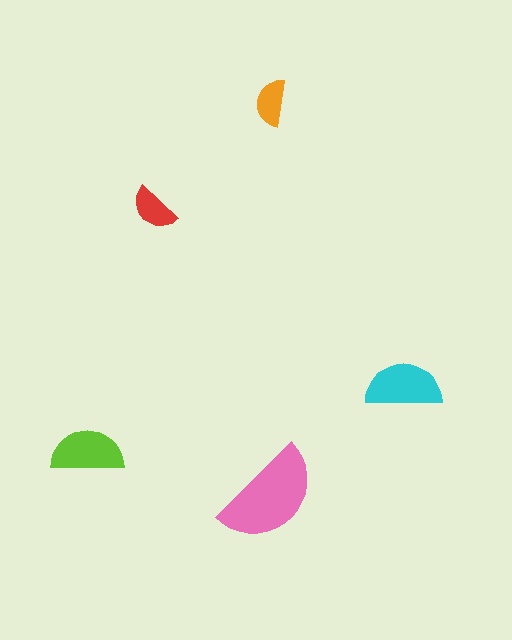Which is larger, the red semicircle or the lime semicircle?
The lime one.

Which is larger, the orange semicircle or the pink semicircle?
The pink one.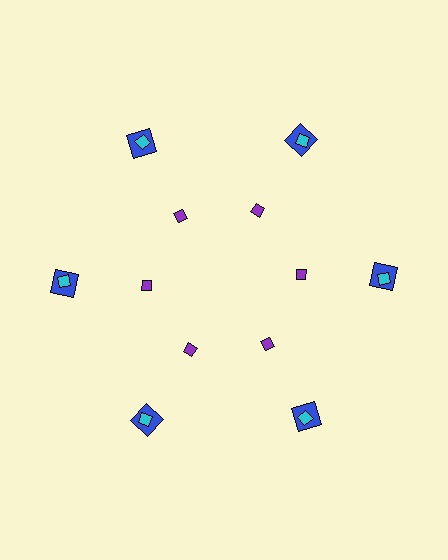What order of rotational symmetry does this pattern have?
This pattern has 6-fold rotational symmetry.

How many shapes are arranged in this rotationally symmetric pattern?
There are 18 shapes, arranged in 6 groups of 3.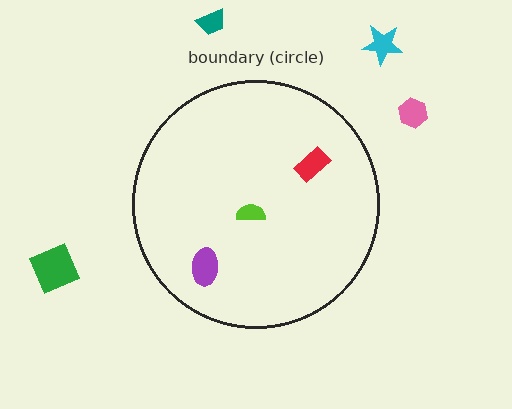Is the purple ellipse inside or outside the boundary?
Inside.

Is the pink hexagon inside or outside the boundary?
Outside.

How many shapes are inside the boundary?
3 inside, 4 outside.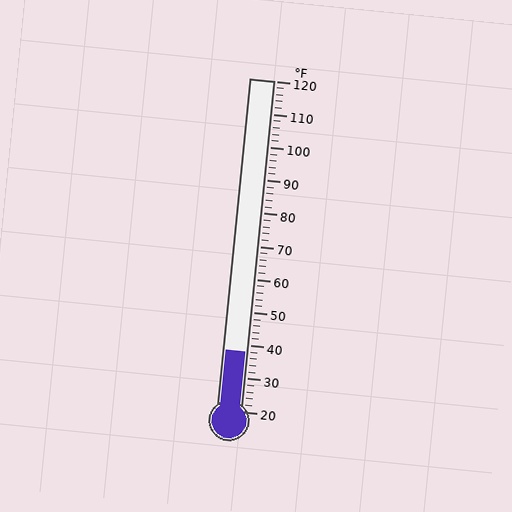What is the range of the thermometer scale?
The thermometer scale ranges from 20°F to 120°F.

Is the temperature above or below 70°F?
The temperature is below 70°F.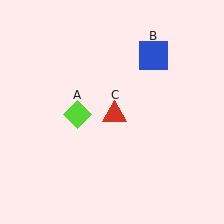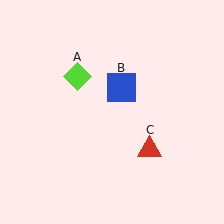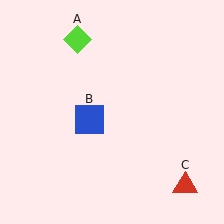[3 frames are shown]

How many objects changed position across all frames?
3 objects changed position: lime diamond (object A), blue square (object B), red triangle (object C).